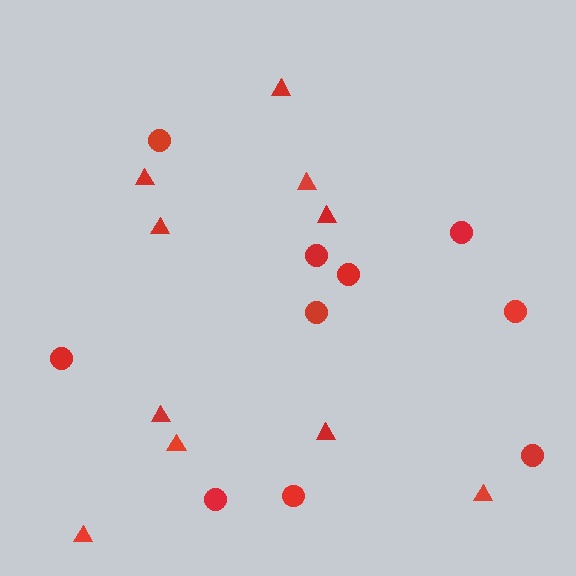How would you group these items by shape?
There are 2 groups: one group of circles (10) and one group of triangles (10).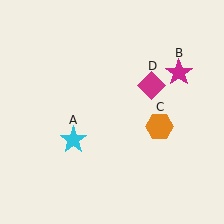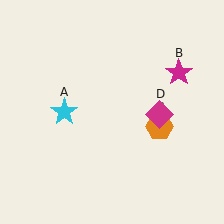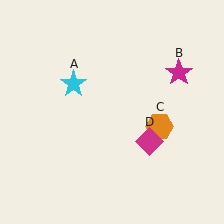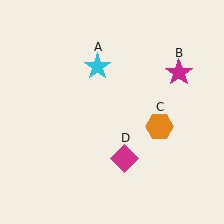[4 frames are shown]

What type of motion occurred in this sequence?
The cyan star (object A), magenta diamond (object D) rotated clockwise around the center of the scene.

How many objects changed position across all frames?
2 objects changed position: cyan star (object A), magenta diamond (object D).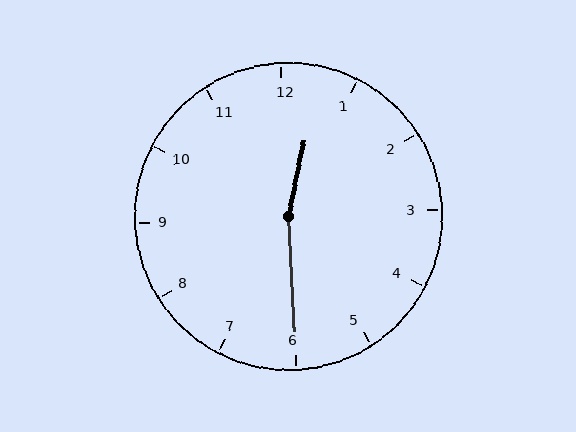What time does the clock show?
12:30.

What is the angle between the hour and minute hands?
Approximately 165 degrees.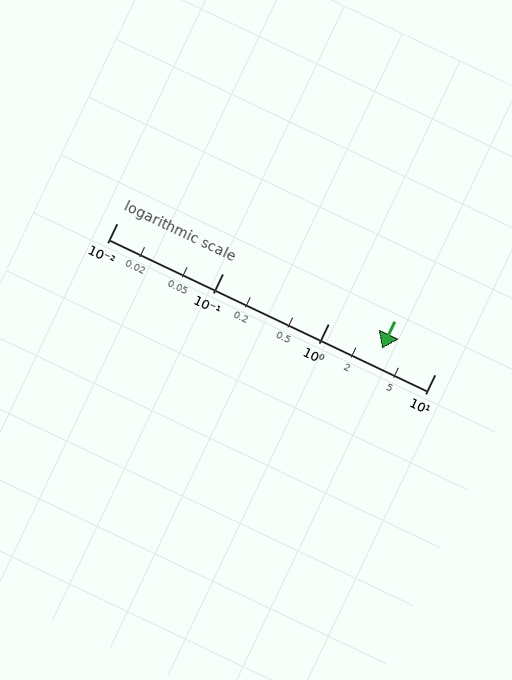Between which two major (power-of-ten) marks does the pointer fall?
The pointer is between 1 and 10.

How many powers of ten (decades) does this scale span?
The scale spans 3 decades, from 0.01 to 10.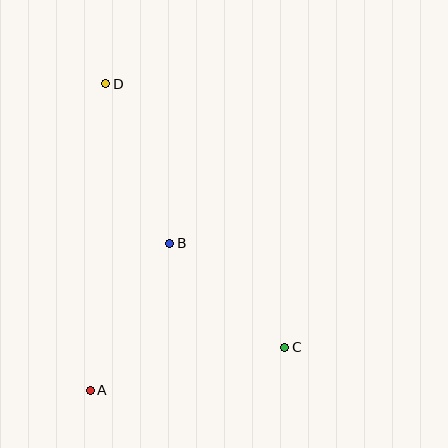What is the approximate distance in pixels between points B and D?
The distance between B and D is approximately 172 pixels.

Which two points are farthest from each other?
Points C and D are farthest from each other.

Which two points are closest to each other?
Points B and C are closest to each other.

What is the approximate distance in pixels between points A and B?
The distance between A and B is approximately 167 pixels.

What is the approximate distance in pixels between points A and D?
The distance between A and D is approximately 307 pixels.